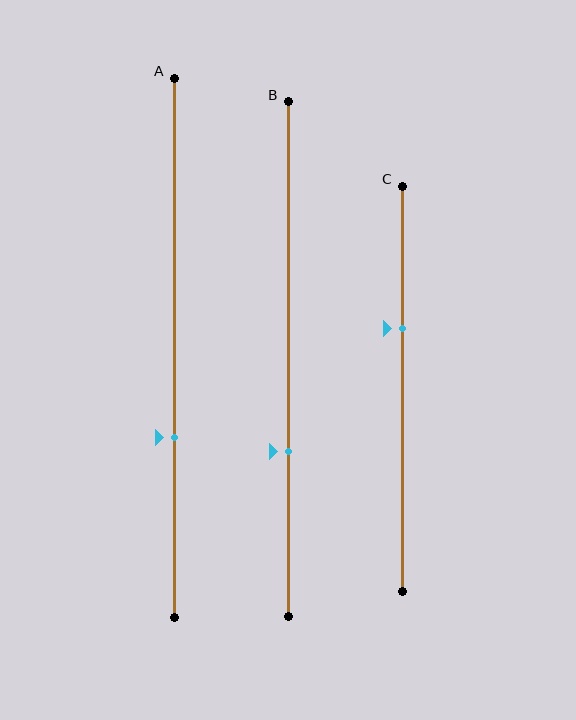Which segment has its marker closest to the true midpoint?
Segment C has its marker closest to the true midpoint.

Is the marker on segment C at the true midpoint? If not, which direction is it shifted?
No, the marker on segment C is shifted upward by about 15% of the segment length.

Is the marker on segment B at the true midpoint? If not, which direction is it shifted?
No, the marker on segment B is shifted downward by about 18% of the segment length.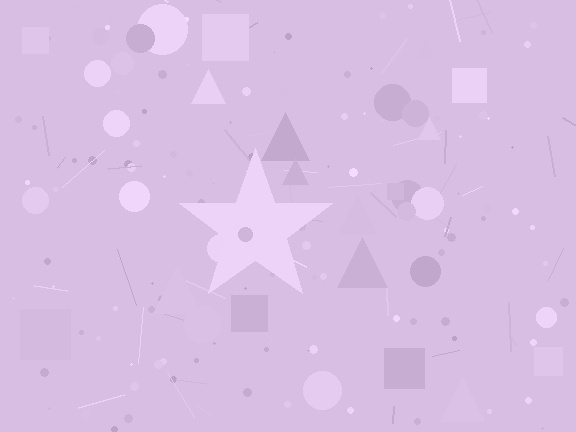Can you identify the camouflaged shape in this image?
The camouflaged shape is a star.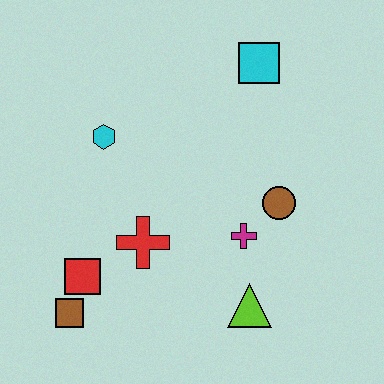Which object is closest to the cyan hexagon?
The red cross is closest to the cyan hexagon.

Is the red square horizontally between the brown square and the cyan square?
Yes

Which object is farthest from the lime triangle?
The cyan square is farthest from the lime triangle.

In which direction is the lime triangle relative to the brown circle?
The lime triangle is below the brown circle.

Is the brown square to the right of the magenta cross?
No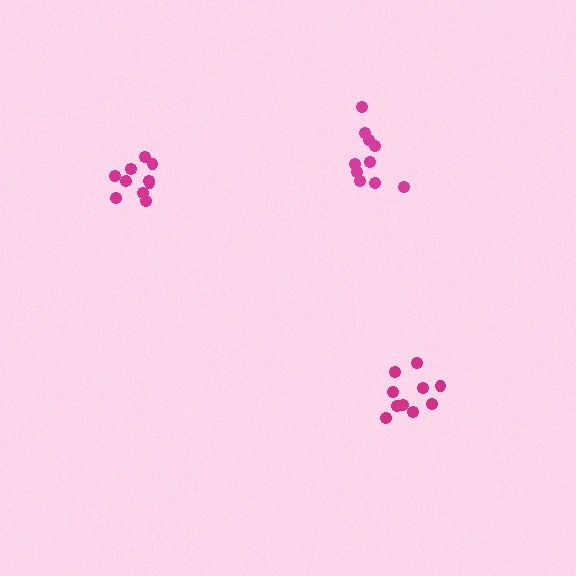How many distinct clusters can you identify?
There are 3 distinct clusters.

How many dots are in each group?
Group 1: 10 dots, Group 2: 10 dots, Group 3: 10 dots (30 total).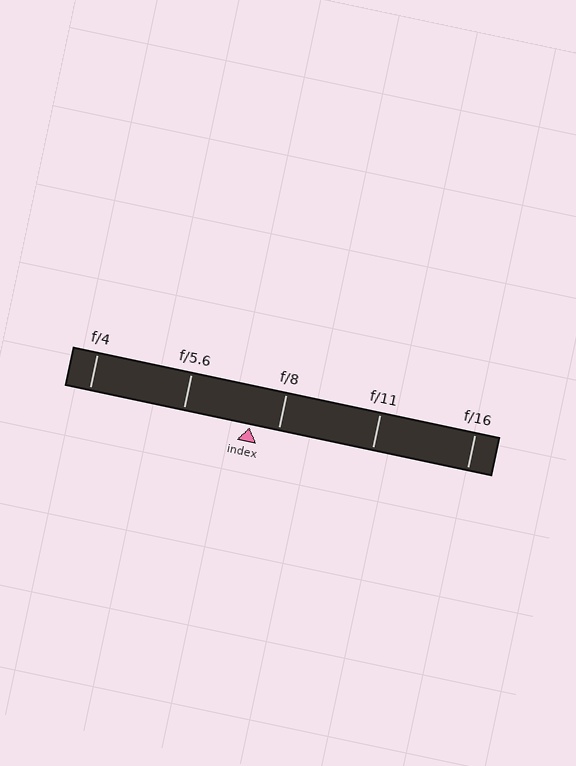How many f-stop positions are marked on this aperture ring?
There are 5 f-stop positions marked.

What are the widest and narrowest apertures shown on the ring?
The widest aperture shown is f/4 and the narrowest is f/16.